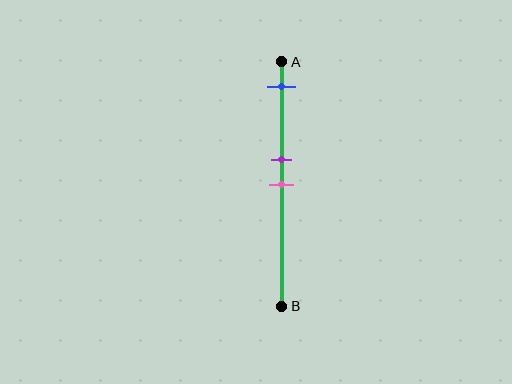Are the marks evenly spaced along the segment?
No, the marks are not evenly spaced.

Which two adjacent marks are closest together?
The purple and pink marks are the closest adjacent pair.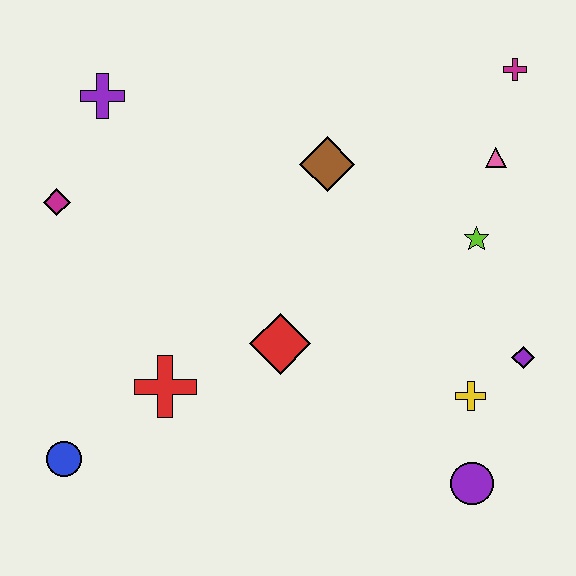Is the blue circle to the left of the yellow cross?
Yes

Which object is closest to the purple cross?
The magenta diamond is closest to the purple cross.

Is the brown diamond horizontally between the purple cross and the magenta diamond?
No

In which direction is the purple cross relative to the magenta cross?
The purple cross is to the left of the magenta cross.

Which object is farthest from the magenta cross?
The blue circle is farthest from the magenta cross.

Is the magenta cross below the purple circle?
No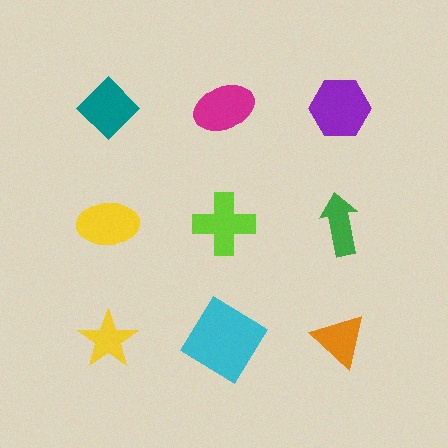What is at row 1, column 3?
A purple hexagon.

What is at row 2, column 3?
A green arrow.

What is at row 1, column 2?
A magenta ellipse.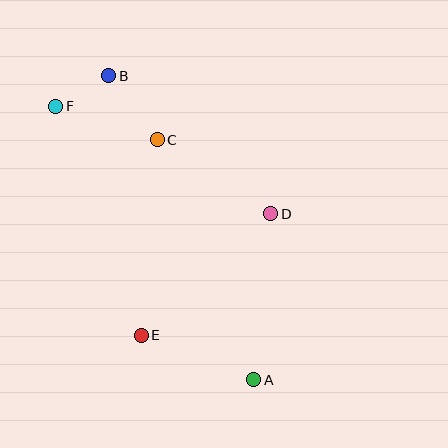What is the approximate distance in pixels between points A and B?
The distance between A and B is approximately 337 pixels.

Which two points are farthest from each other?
Points A and F are farthest from each other.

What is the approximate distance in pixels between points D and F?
The distance between D and F is approximately 240 pixels.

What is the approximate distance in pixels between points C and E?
The distance between C and E is approximately 196 pixels.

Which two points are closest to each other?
Points B and F are closest to each other.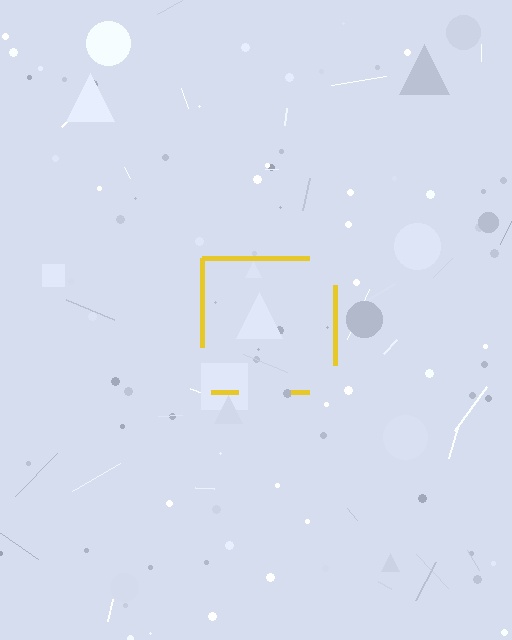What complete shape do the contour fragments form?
The contour fragments form a square.